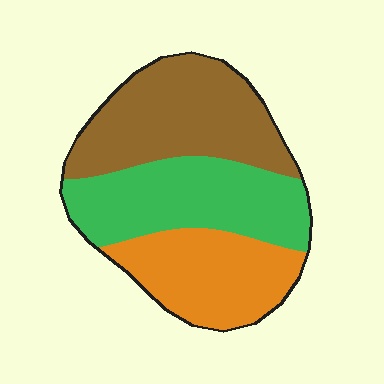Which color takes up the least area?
Orange, at roughly 30%.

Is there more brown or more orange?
Brown.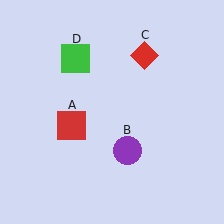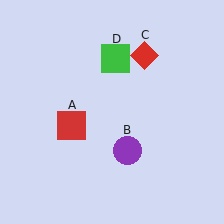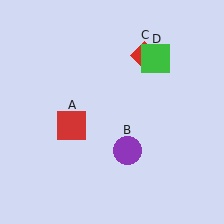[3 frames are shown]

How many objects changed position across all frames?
1 object changed position: green square (object D).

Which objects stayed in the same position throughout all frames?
Red square (object A) and purple circle (object B) and red diamond (object C) remained stationary.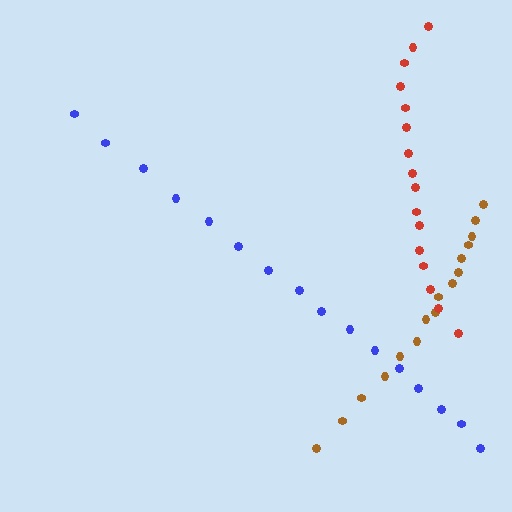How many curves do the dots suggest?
There are 3 distinct paths.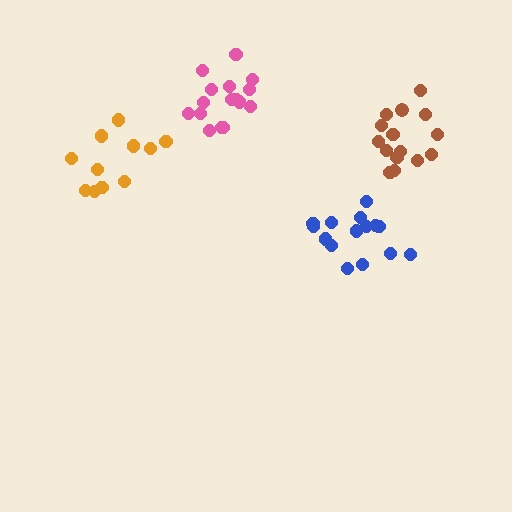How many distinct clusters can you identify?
There are 4 distinct clusters.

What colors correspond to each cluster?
The clusters are colored: brown, blue, pink, orange.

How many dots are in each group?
Group 1: 16 dots, Group 2: 15 dots, Group 3: 16 dots, Group 4: 11 dots (58 total).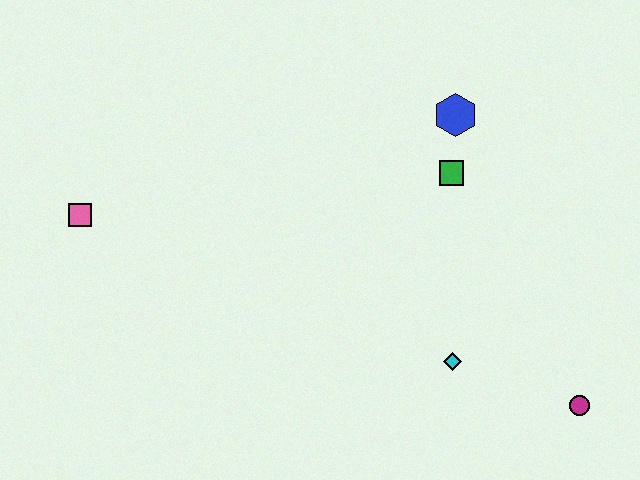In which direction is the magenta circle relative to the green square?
The magenta circle is below the green square.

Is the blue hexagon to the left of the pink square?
No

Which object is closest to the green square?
The blue hexagon is closest to the green square.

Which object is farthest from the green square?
The pink square is farthest from the green square.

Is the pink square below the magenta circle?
No